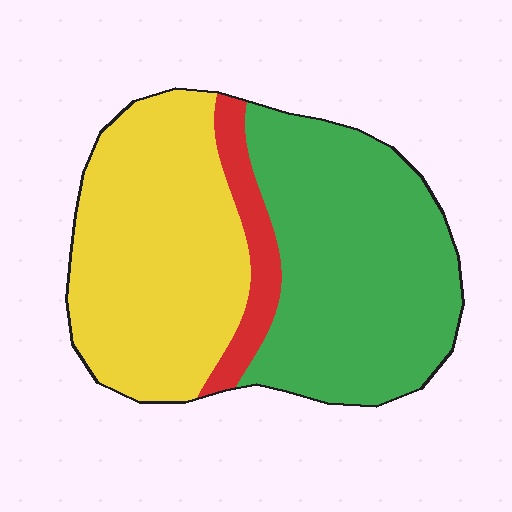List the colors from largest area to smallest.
From largest to smallest: green, yellow, red.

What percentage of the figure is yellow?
Yellow takes up between a quarter and a half of the figure.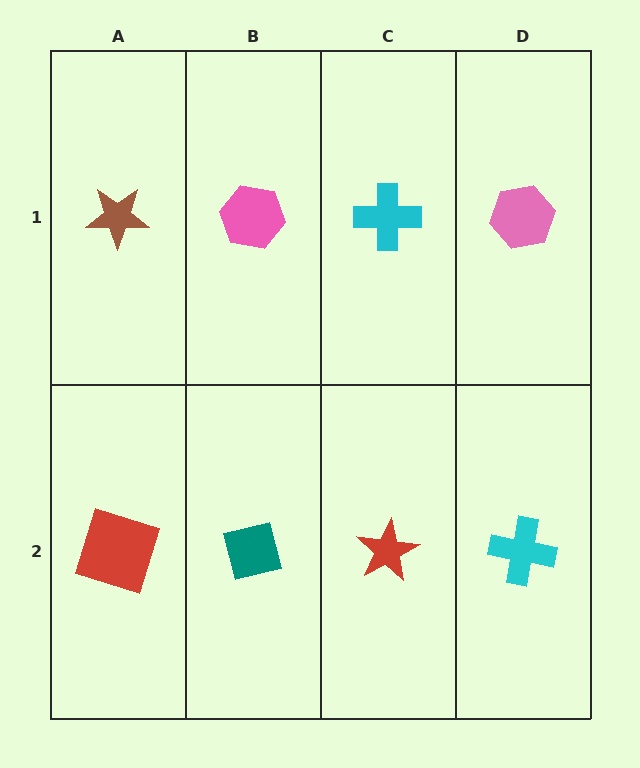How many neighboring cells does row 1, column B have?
3.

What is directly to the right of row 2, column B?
A red star.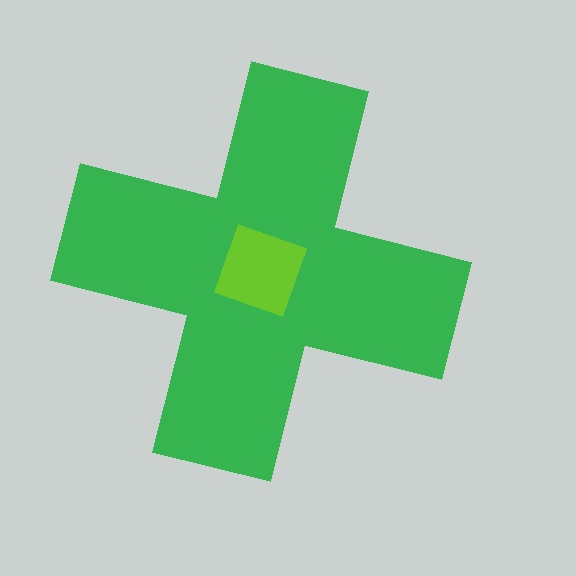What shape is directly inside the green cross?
The lime diamond.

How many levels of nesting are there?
2.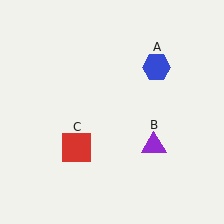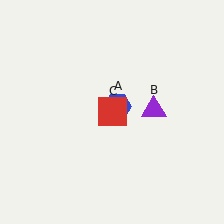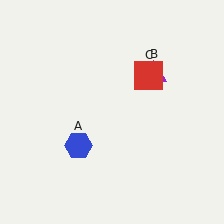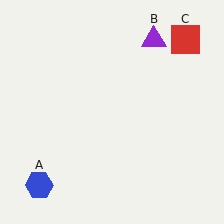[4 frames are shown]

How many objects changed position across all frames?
3 objects changed position: blue hexagon (object A), purple triangle (object B), red square (object C).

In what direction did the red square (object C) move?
The red square (object C) moved up and to the right.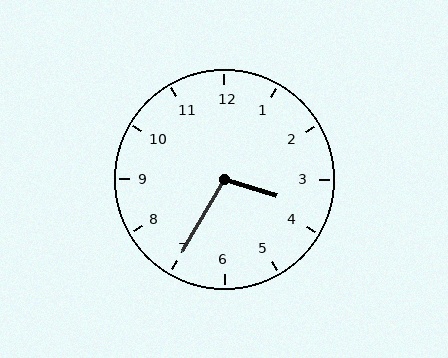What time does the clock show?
3:35.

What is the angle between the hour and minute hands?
Approximately 102 degrees.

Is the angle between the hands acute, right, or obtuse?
It is obtuse.